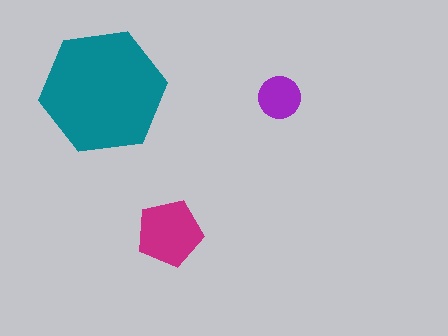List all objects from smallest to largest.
The purple circle, the magenta pentagon, the teal hexagon.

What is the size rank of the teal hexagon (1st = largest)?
1st.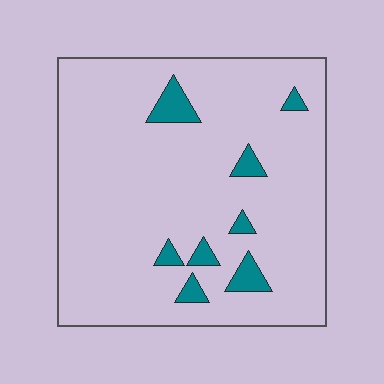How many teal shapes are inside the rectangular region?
8.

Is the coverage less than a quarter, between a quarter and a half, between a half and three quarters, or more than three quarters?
Less than a quarter.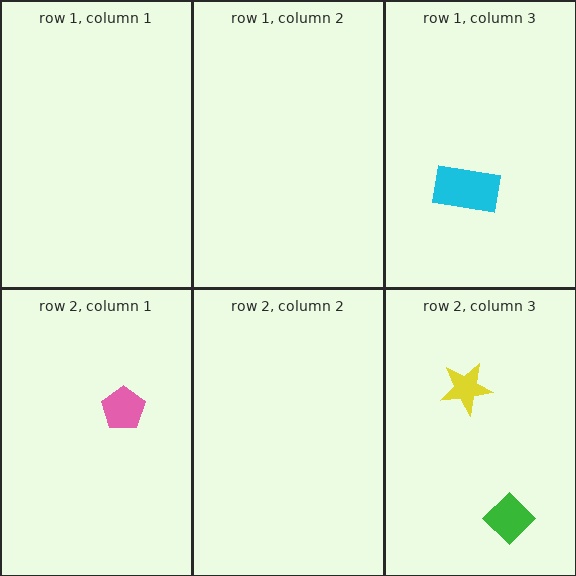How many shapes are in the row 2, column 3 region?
2.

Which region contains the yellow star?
The row 2, column 3 region.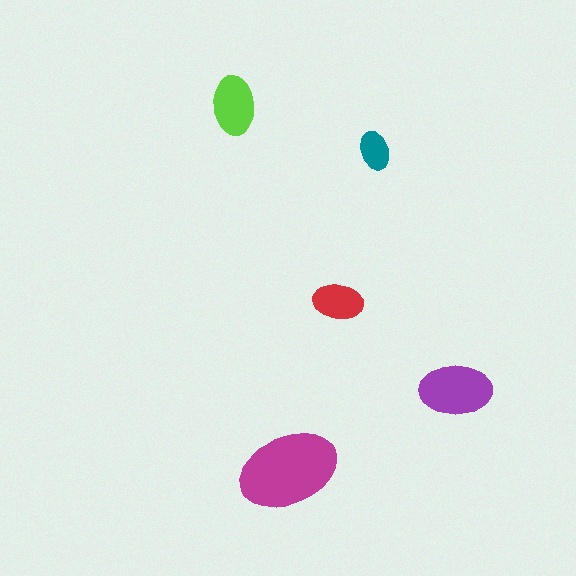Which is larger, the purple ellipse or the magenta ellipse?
The magenta one.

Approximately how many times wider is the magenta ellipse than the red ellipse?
About 2 times wider.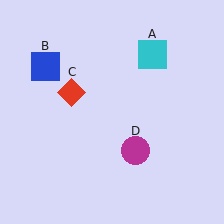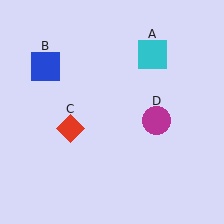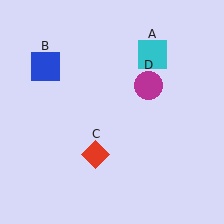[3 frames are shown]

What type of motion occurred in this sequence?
The red diamond (object C), magenta circle (object D) rotated counterclockwise around the center of the scene.